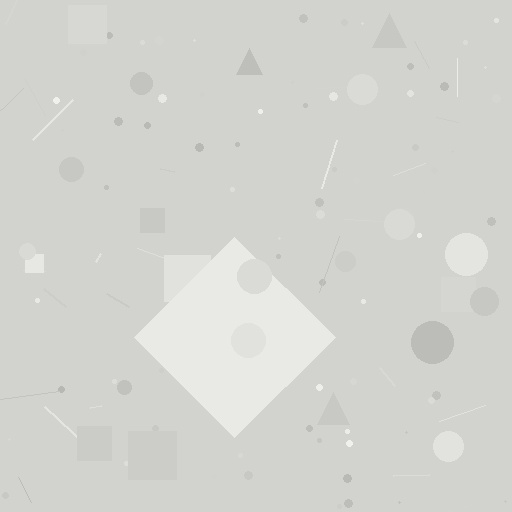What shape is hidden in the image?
A diamond is hidden in the image.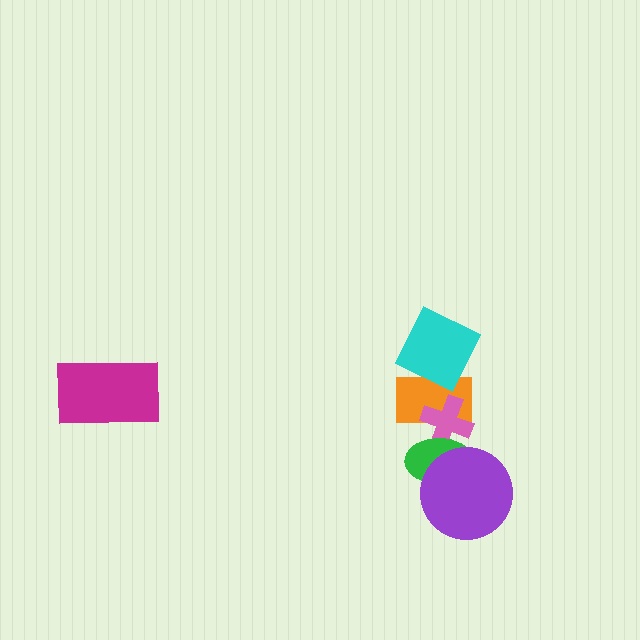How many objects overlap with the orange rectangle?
3 objects overlap with the orange rectangle.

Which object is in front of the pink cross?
The green ellipse is in front of the pink cross.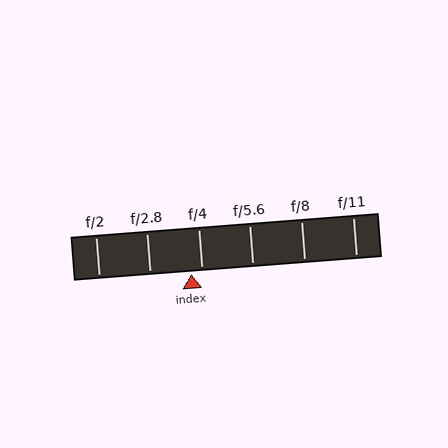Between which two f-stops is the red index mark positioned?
The index mark is between f/2.8 and f/4.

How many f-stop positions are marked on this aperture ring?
There are 6 f-stop positions marked.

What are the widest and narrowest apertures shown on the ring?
The widest aperture shown is f/2 and the narrowest is f/11.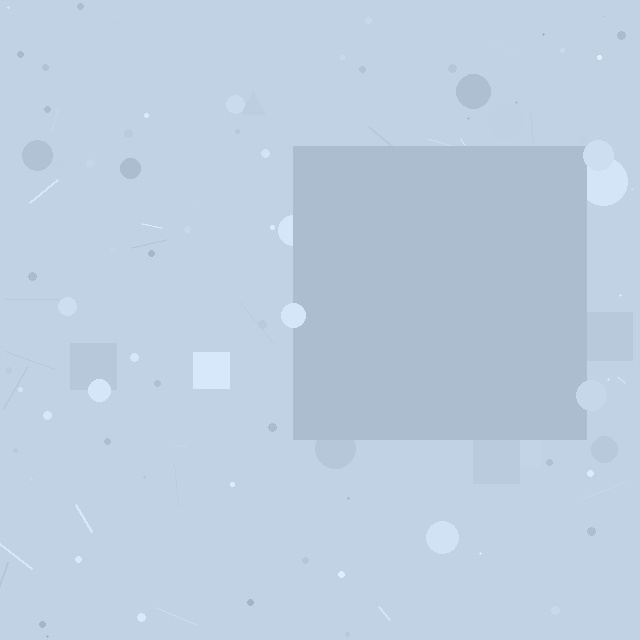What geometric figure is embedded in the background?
A square is embedded in the background.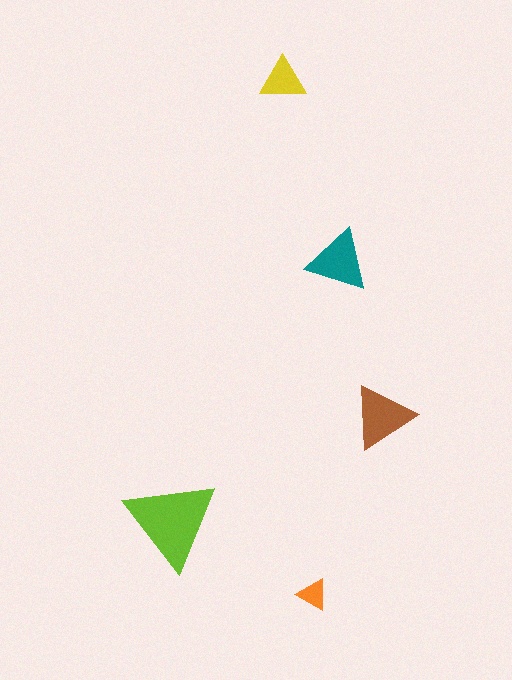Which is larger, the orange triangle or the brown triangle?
The brown one.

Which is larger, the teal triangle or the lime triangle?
The lime one.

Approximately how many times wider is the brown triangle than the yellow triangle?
About 1.5 times wider.